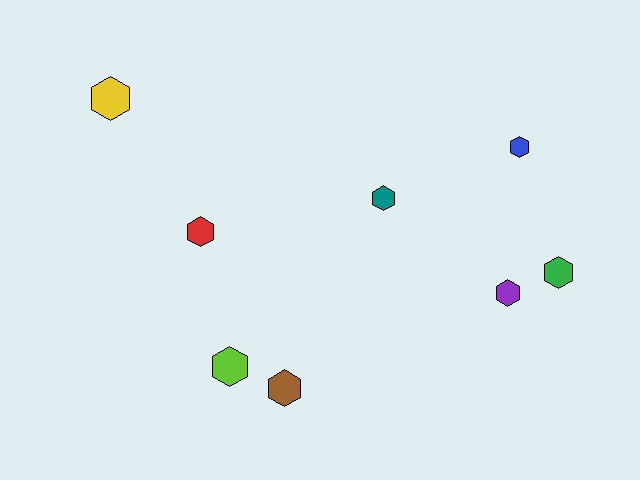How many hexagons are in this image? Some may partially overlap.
There are 8 hexagons.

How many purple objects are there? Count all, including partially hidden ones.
There is 1 purple object.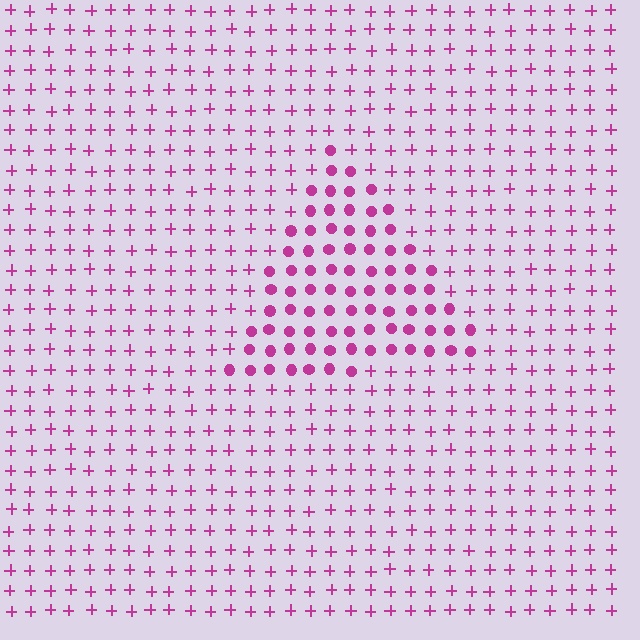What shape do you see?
I see a triangle.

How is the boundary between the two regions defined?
The boundary is defined by a change in element shape: circles inside vs. plus signs outside. All elements share the same color and spacing.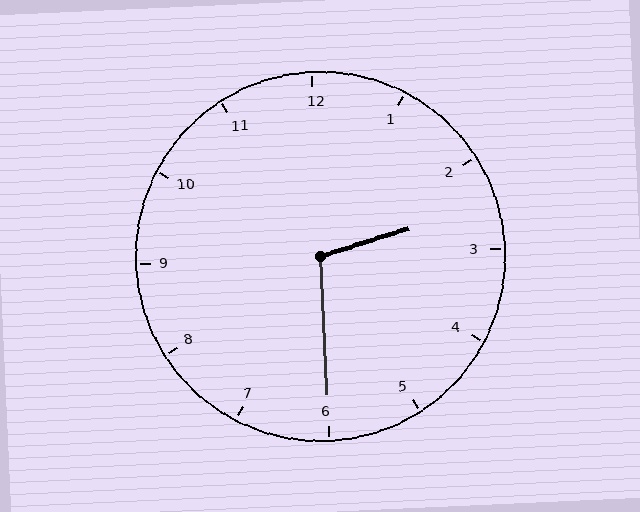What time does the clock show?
2:30.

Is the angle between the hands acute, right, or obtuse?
It is obtuse.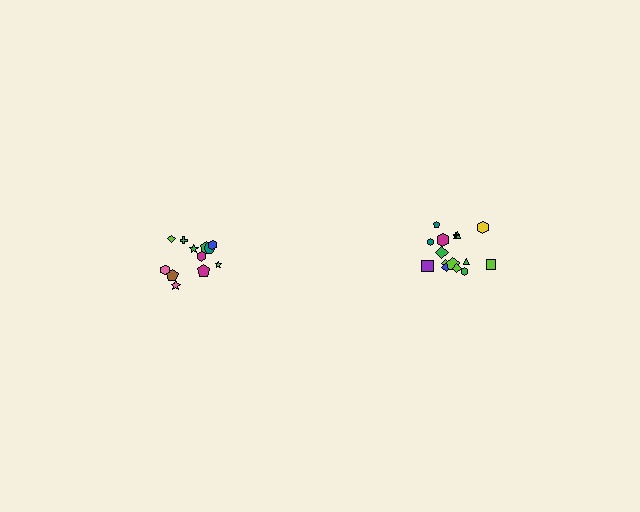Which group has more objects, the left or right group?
The right group.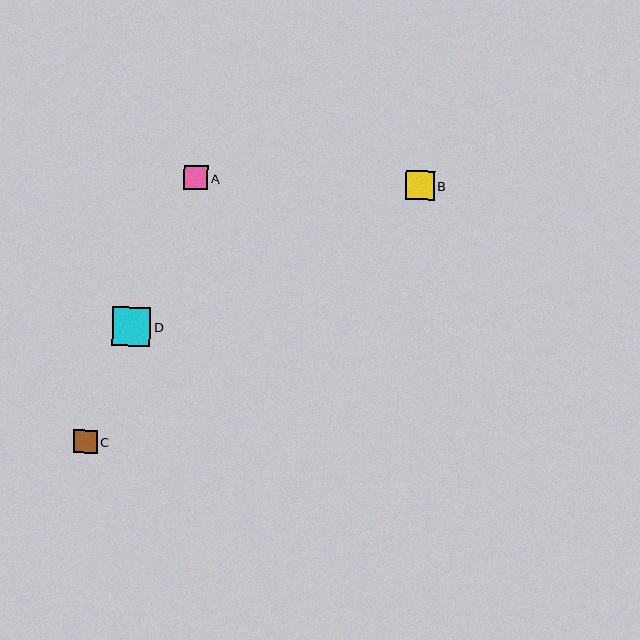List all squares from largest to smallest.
From largest to smallest: D, B, A, C.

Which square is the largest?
Square D is the largest with a size of approximately 38 pixels.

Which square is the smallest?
Square C is the smallest with a size of approximately 23 pixels.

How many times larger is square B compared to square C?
Square B is approximately 1.2 times the size of square C.